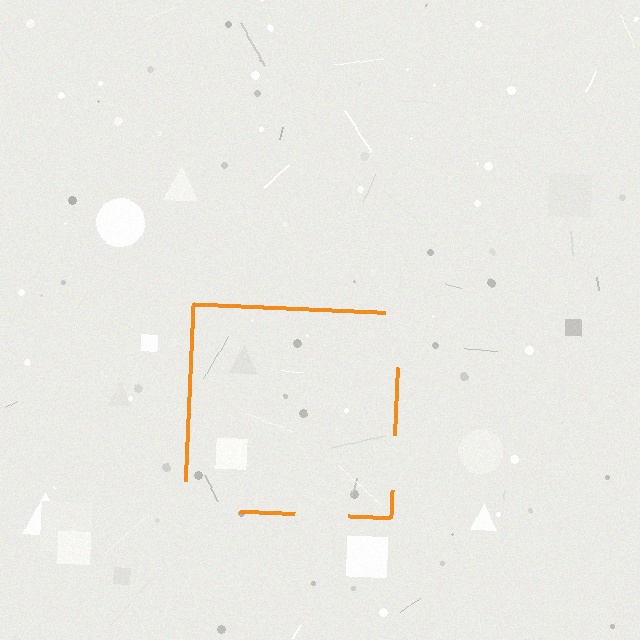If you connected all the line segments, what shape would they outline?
They would outline a square.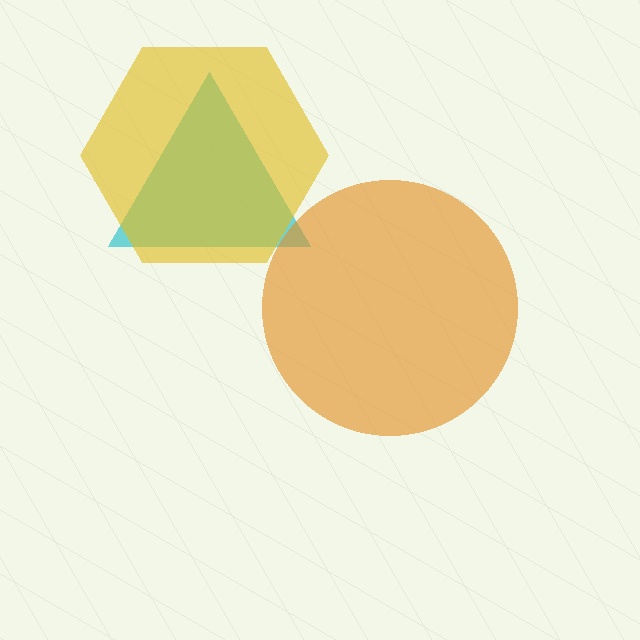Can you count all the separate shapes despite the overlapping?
Yes, there are 3 separate shapes.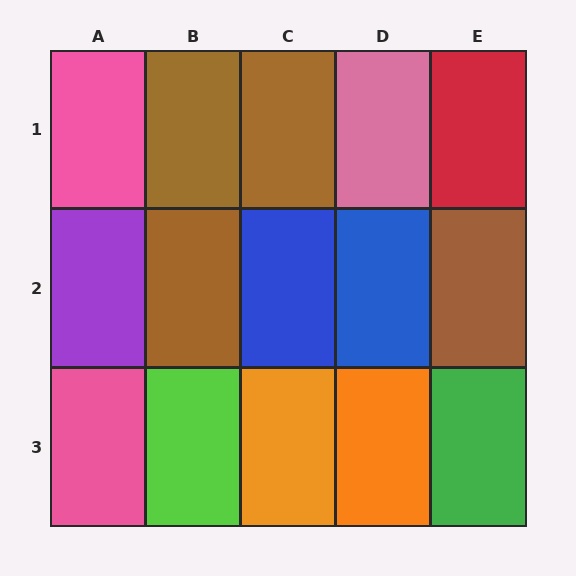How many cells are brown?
4 cells are brown.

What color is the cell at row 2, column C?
Blue.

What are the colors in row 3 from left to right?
Pink, lime, orange, orange, green.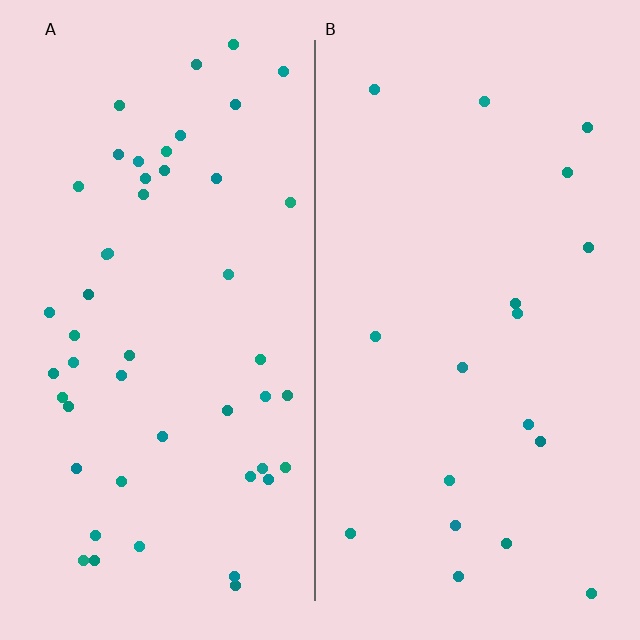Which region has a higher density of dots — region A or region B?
A (the left).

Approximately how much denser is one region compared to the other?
Approximately 2.7× — region A over region B.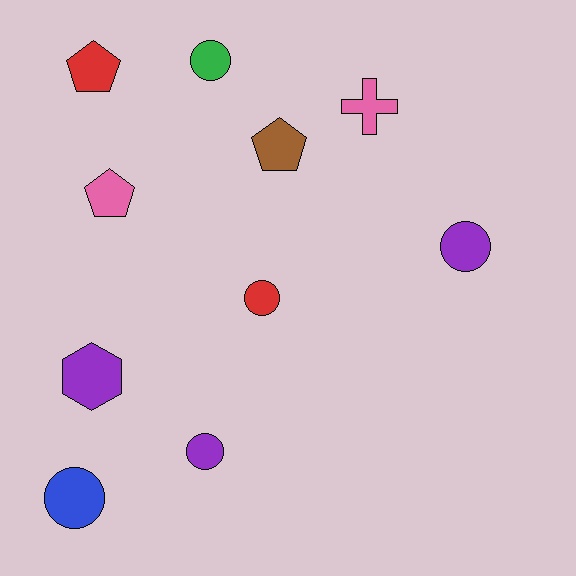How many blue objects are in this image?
There is 1 blue object.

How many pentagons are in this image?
There are 3 pentagons.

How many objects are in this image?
There are 10 objects.